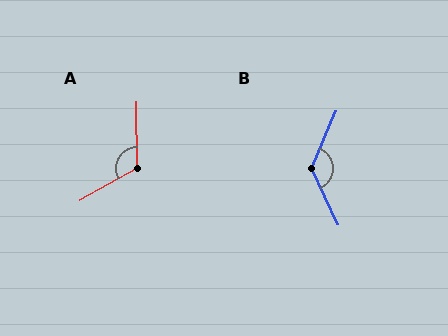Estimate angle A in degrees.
Approximately 119 degrees.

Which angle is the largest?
B, at approximately 132 degrees.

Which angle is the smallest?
A, at approximately 119 degrees.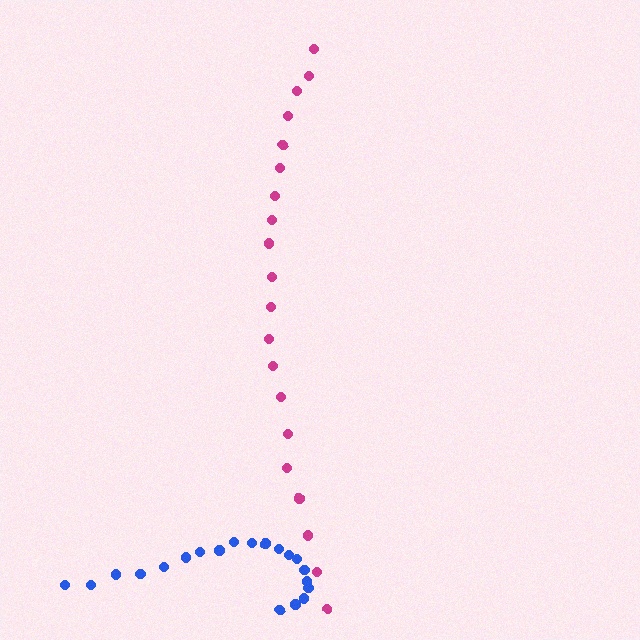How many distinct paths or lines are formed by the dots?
There are 2 distinct paths.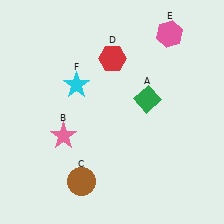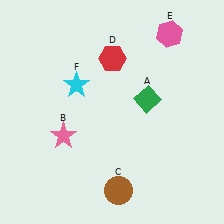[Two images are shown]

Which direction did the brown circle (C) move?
The brown circle (C) moved right.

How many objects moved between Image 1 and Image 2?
1 object moved between the two images.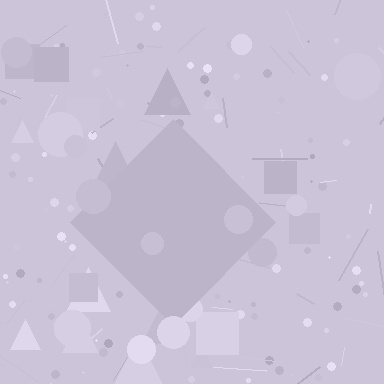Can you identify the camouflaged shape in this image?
The camouflaged shape is a diamond.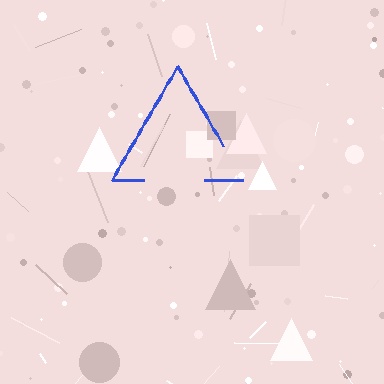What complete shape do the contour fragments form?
The contour fragments form a triangle.